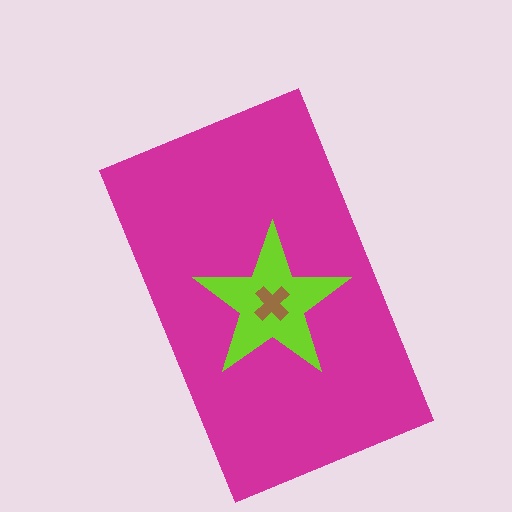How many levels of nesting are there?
3.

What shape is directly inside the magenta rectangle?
The lime star.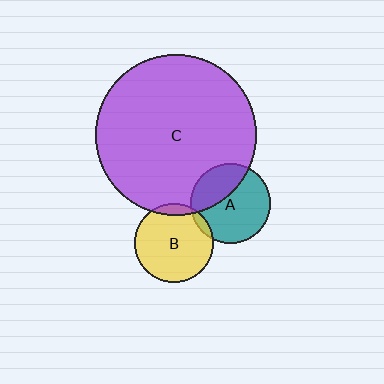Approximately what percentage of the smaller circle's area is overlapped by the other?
Approximately 5%.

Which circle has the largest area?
Circle C (purple).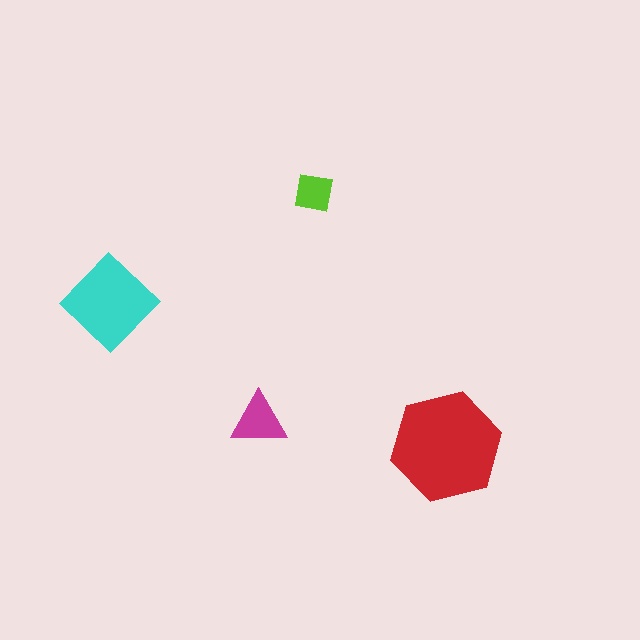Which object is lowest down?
The red hexagon is bottommost.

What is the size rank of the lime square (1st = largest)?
4th.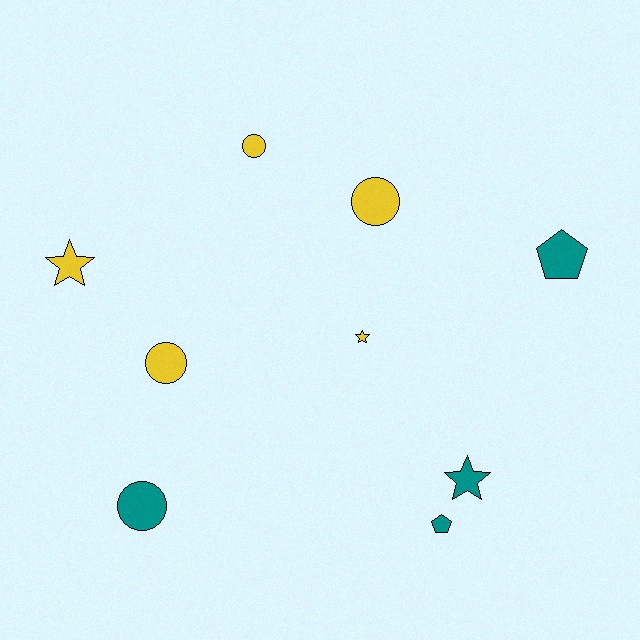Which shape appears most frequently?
Circle, with 4 objects.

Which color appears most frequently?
Yellow, with 5 objects.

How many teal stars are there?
There is 1 teal star.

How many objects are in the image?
There are 9 objects.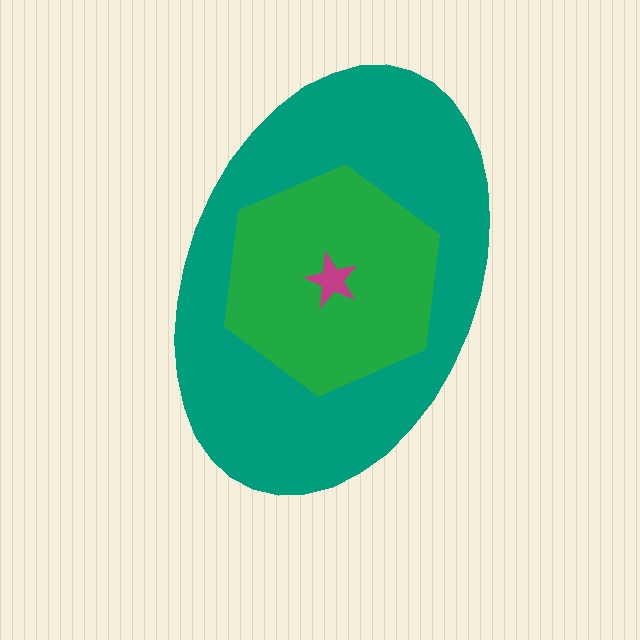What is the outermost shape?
The teal ellipse.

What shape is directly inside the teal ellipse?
The green hexagon.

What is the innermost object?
The magenta star.